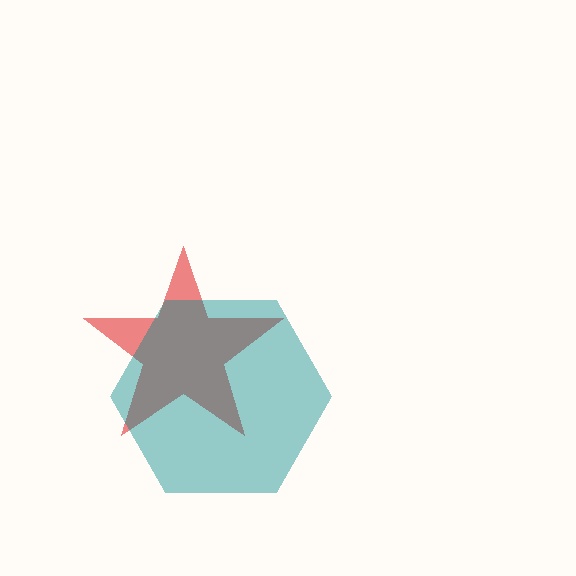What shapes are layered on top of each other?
The layered shapes are: a red star, a teal hexagon.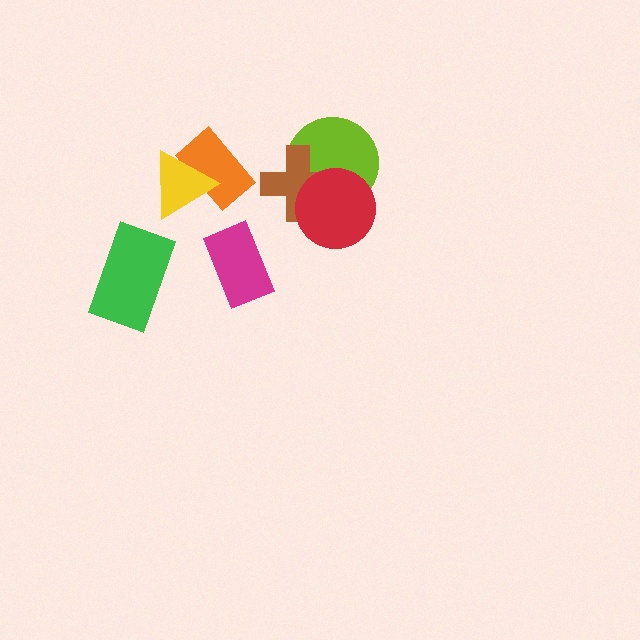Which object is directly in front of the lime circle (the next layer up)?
The brown cross is directly in front of the lime circle.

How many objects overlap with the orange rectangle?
1 object overlaps with the orange rectangle.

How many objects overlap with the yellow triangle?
1 object overlaps with the yellow triangle.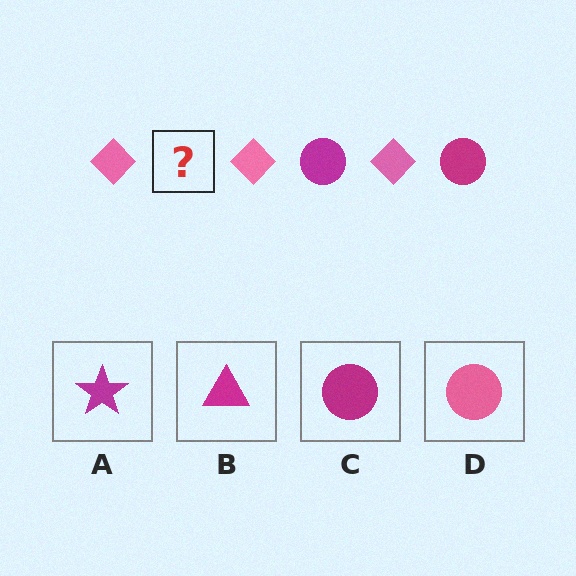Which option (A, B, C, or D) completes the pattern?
C.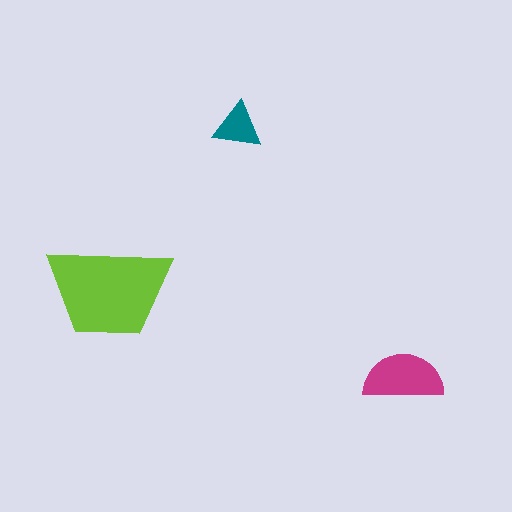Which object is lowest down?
The magenta semicircle is bottommost.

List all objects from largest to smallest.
The lime trapezoid, the magenta semicircle, the teal triangle.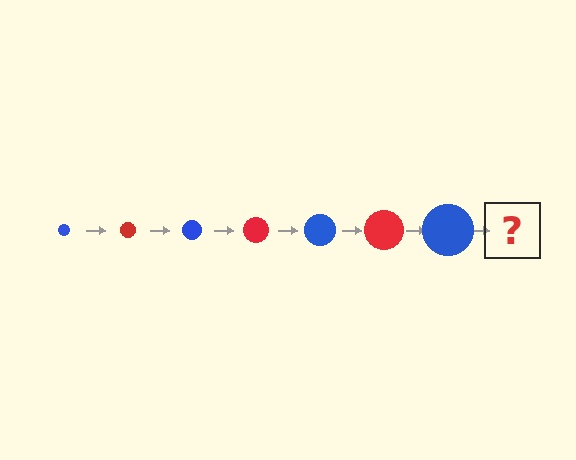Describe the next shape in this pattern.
It should be a red circle, larger than the previous one.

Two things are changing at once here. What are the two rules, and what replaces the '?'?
The two rules are that the circle grows larger each step and the color cycles through blue and red. The '?' should be a red circle, larger than the previous one.